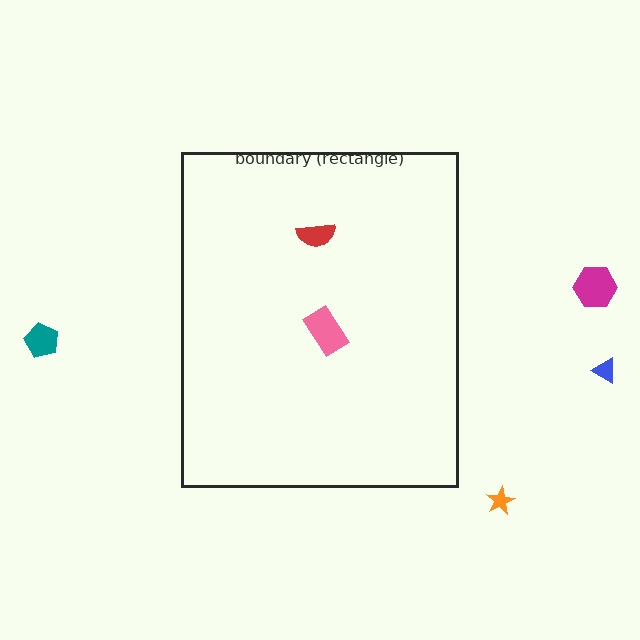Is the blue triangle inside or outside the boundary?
Outside.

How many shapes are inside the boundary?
2 inside, 4 outside.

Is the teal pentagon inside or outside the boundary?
Outside.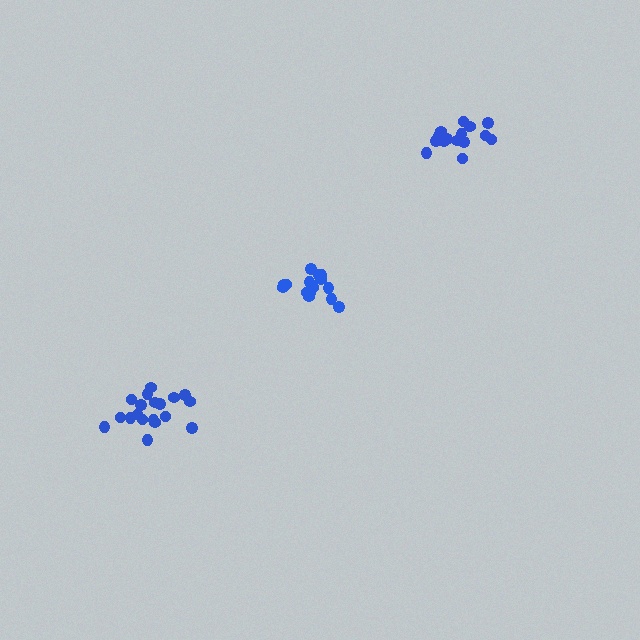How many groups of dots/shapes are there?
There are 3 groups.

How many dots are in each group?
Group 1: 16 dots, Group 2: 15 dots, Group 3: 19 dots (50 total).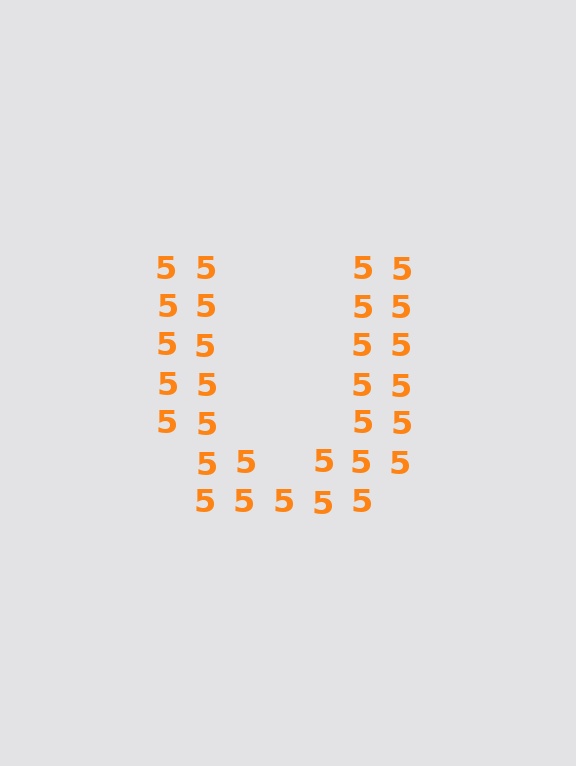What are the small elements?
The small elements are digit 5's.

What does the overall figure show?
The overall figure shows the letter U.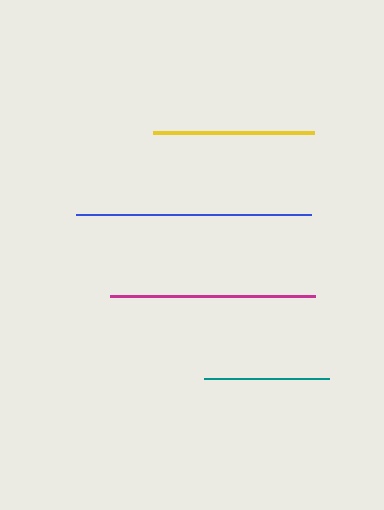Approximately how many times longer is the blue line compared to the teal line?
The blue line is approximately 1.9 times the length of the teal line.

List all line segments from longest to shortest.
From longest to shortest: blue, magenta, yellow, teal.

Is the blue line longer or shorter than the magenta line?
The blue line is longer than the magenta line.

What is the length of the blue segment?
The blue segment is approximately 235 pixels long.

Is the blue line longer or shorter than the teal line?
The blue line is longer than the teal line.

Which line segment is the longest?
The blue line is the longest at approximately 235 pixels.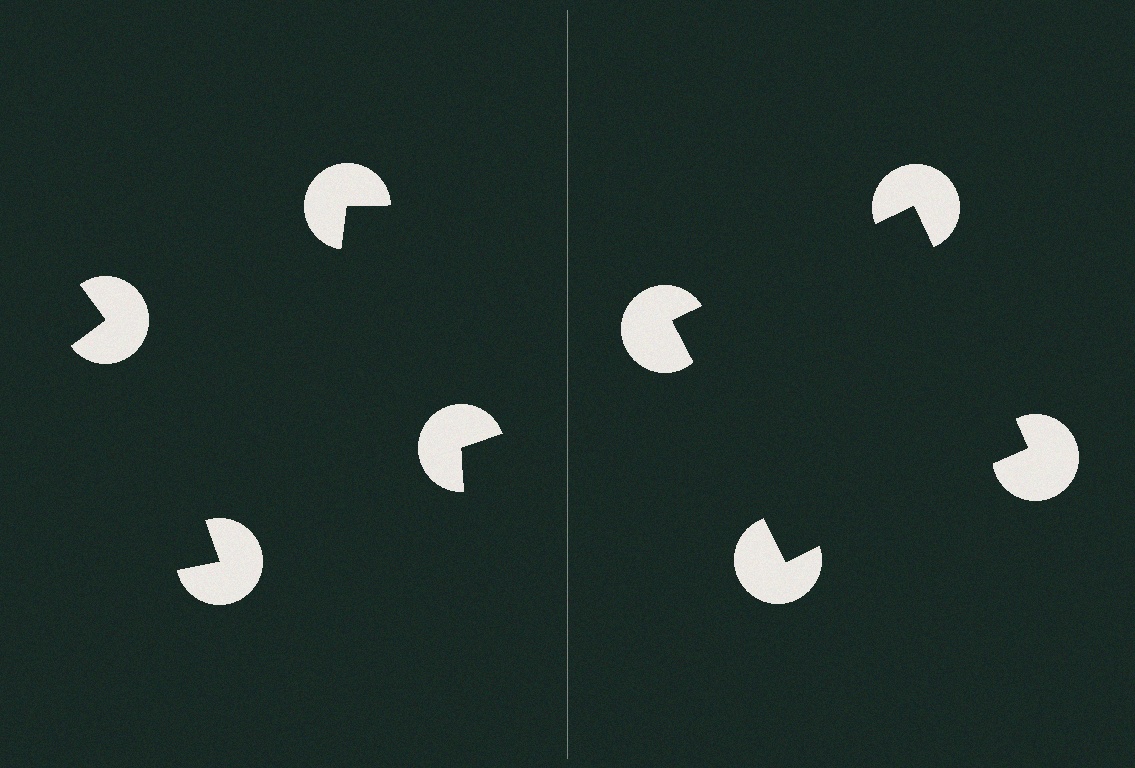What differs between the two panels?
The pac-man discs are positioned identically on both sides; only the wedge orientations differ. On the right they align to a square; on the left they are misaligned.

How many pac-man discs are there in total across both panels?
8 — 4 on each side.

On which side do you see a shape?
An illusory square appears on the right side. On the left side the wedge cuts are rotated, so no coherent shape forms.